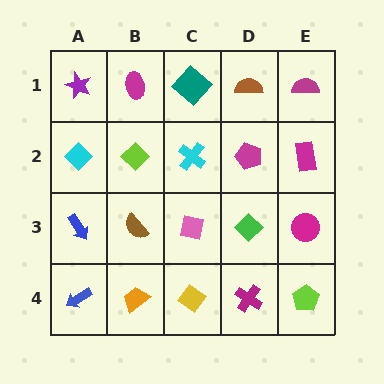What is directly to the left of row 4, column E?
A magenta cross.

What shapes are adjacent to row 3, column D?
A magenta pentagon (row 2, column D), a magenta cross (row 4, column D), a pink square (row 3, column C), a magenta circle (row 3, column E).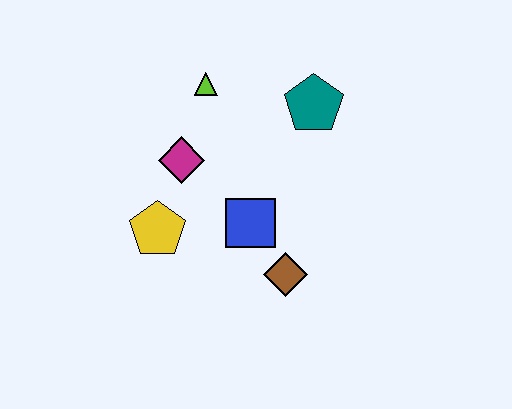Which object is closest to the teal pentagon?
The lime triangle is closest to the teal pentagon.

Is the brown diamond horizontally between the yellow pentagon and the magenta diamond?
No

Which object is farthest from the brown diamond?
The lime triangle is farthest from the brown diamond.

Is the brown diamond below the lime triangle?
Yes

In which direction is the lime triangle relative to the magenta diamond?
The lime triangle is above the magenta diamond.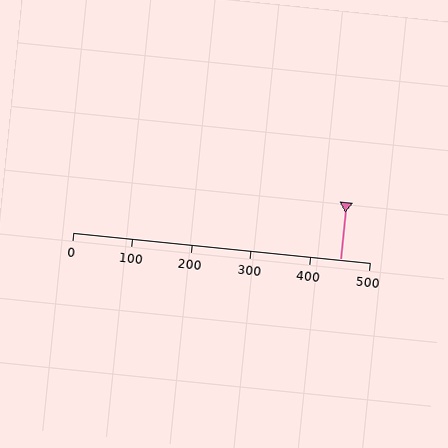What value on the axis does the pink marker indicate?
The marker indicates approximately 450.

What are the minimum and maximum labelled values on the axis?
The axis runs from 0 to 500.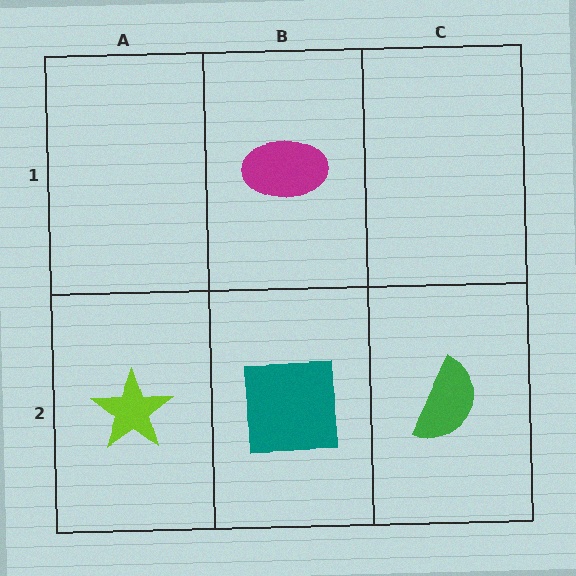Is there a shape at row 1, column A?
No, that cell is empty.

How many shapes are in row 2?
3 shapes.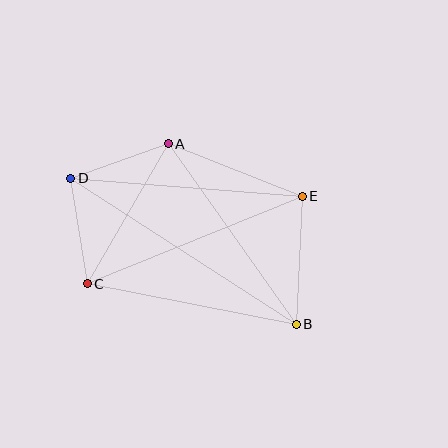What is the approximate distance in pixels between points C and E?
The distance between C and E is approximately 232 pixels.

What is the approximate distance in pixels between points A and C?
The distance between A and C is approximately 161 pixels.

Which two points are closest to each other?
Points A and D are closest to each other.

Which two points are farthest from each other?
Points B and D are farthest from each other.